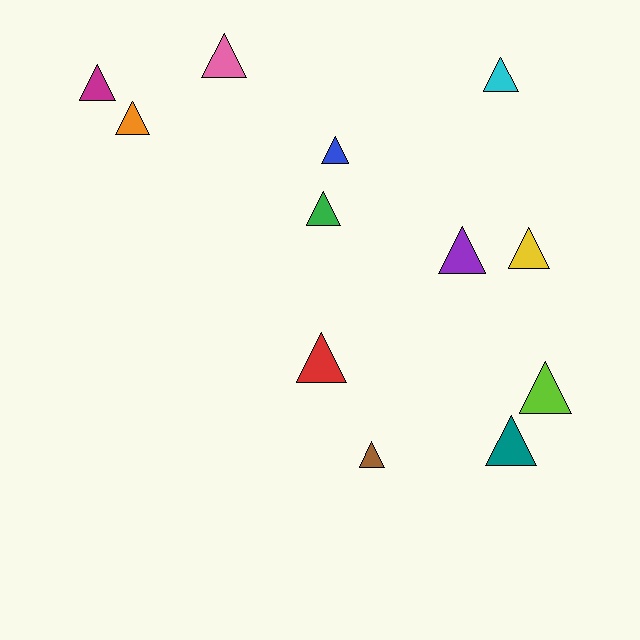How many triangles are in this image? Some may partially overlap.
There are 12 triangles.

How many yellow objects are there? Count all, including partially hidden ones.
There is 1 yellow object.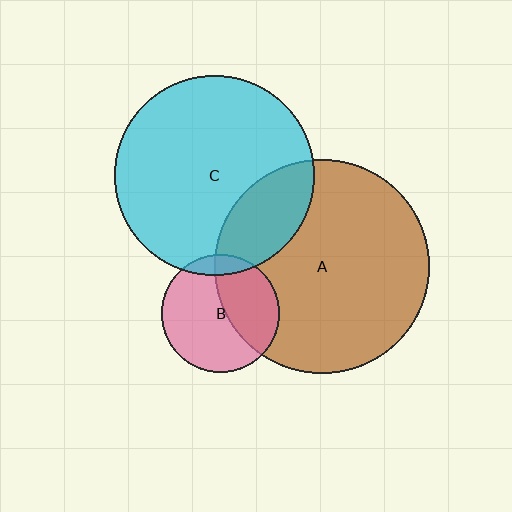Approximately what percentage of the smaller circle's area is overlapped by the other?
Approximately 20%.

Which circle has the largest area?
Circle A (brown).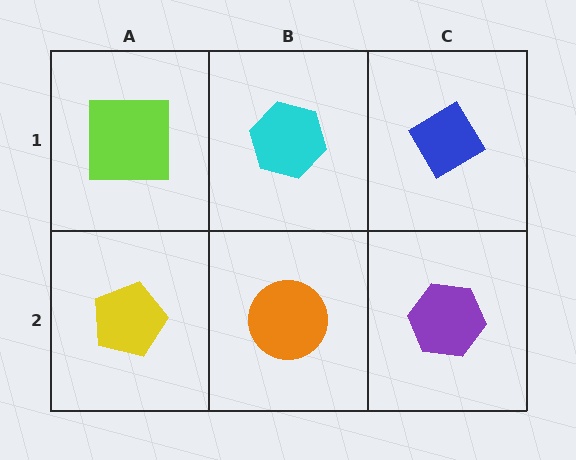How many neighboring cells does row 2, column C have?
2.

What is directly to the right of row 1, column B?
A blue diamond.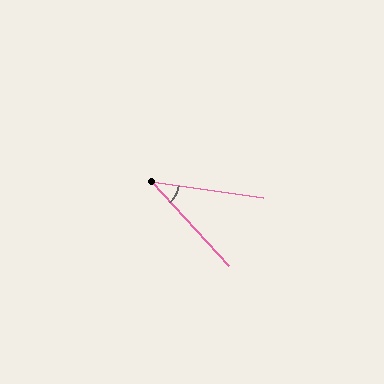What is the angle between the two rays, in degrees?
Approximately 40 degrees.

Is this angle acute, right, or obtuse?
It is acute.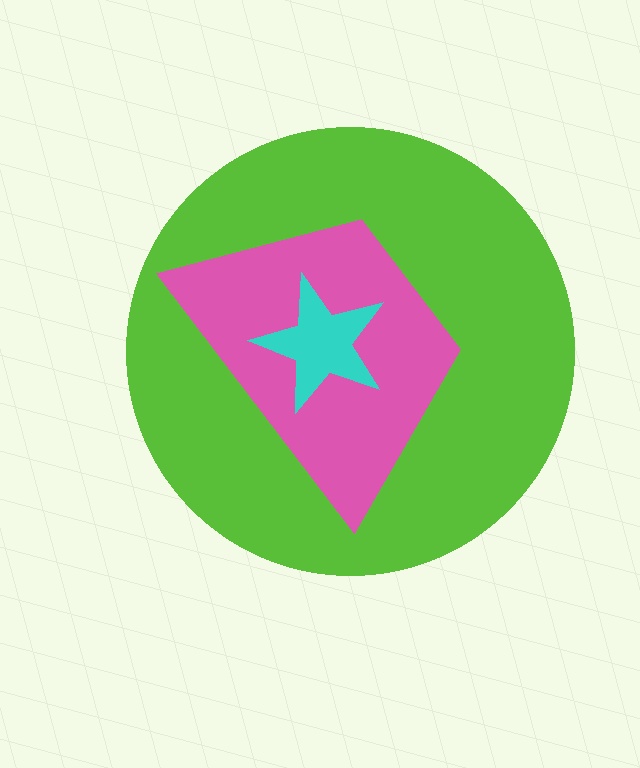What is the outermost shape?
The lime circle.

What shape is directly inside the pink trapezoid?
The cyan star.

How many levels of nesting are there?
3.